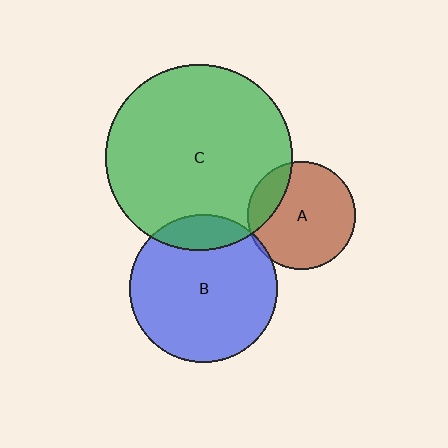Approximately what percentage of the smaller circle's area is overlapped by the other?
Approximately 5%.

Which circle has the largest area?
Circle C (green).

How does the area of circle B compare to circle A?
Approximately 1.9 times.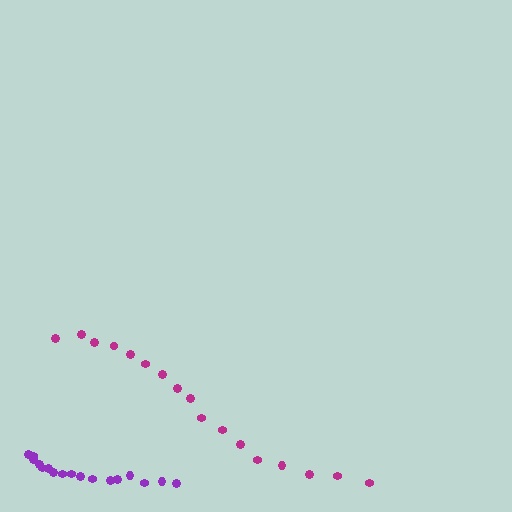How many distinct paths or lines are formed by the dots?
There are 2 distinct paths.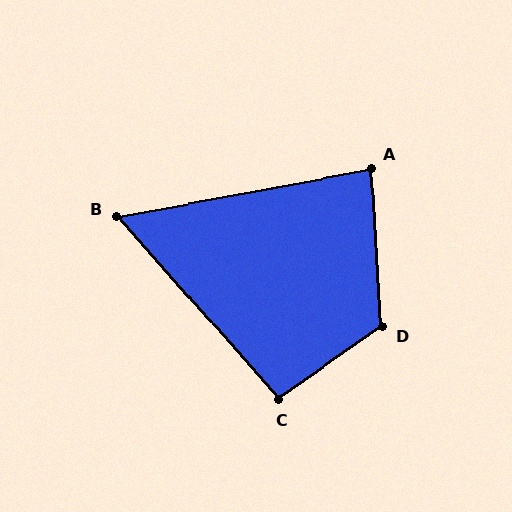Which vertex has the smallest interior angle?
B, at approximately 59 degrees.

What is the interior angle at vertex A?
Approximately 83 degrees (acute).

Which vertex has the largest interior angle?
D, at approximately 121 degrees.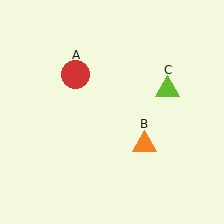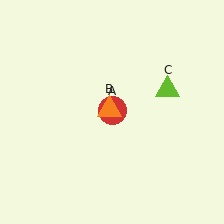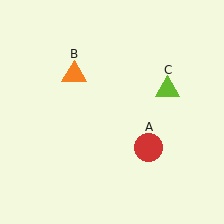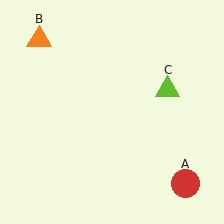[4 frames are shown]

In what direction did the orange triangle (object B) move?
The orange triangle (object B) moved up and to the left.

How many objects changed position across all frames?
2 objects changed position: red circle (object A), orange triangle (object B).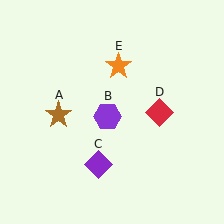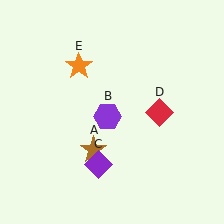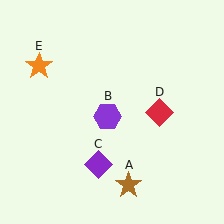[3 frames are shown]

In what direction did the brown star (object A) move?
The brown star (object A) moved down and to the right.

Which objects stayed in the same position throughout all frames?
Purple hexagon (object B) and purple diamond (object C) and red diamond (object D) remained stationary.